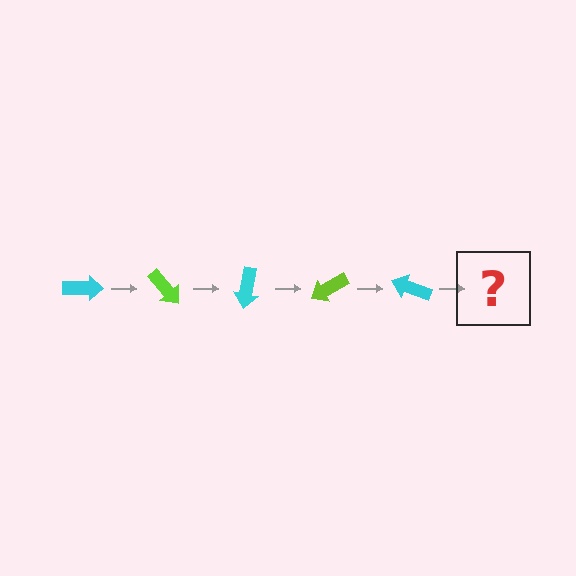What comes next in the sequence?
The next element should be a lime arrow, rotated 250 degrees from the start.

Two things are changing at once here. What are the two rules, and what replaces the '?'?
The two rules are that it rotates 50 degrees each step and the color cycles through cyan and lime. The '?' should be a lime arrow, rotated 250 degrees from the start.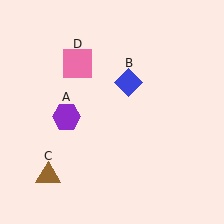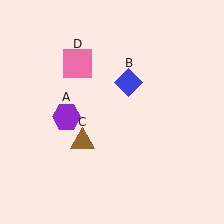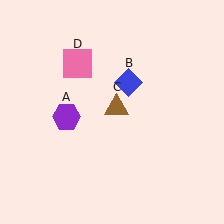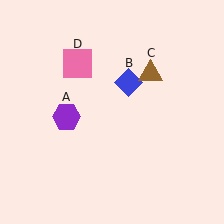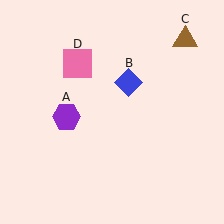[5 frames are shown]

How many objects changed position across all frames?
1 object changed position: brown triangle (object C).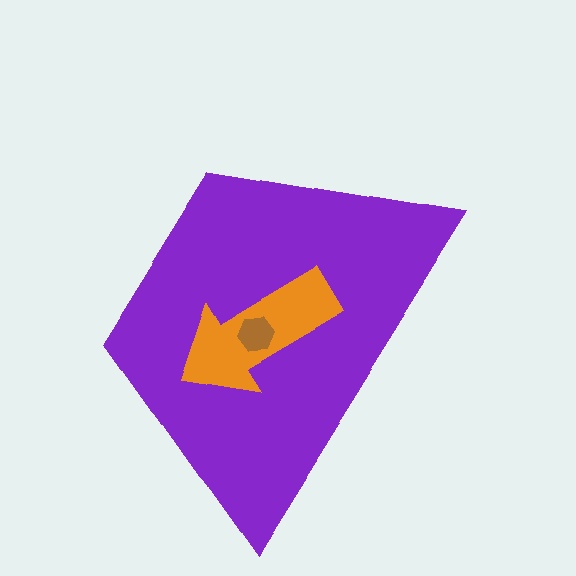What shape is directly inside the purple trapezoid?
The orange arrow.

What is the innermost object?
The brown hexagon.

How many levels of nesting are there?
3.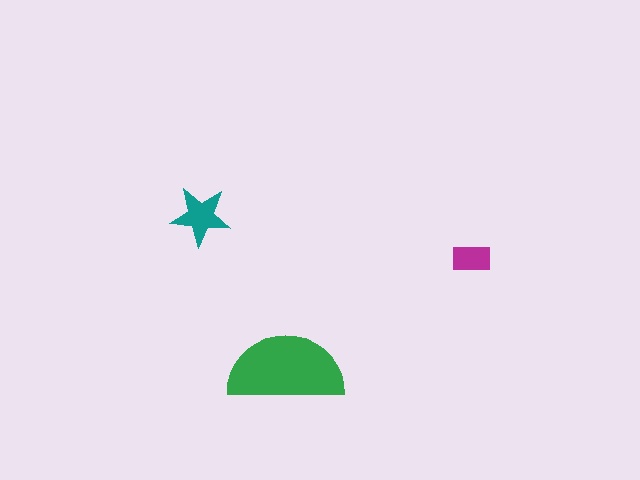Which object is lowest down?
The green semicircle is bottommost.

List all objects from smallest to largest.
The magenta rectangle, the teal star, the green semicircle.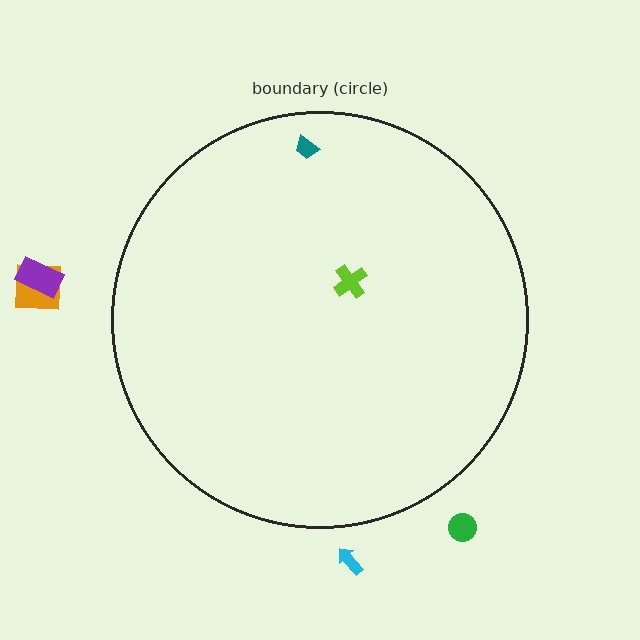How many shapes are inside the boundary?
2 inside, 4 outside.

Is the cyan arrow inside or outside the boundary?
Outside.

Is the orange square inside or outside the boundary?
Outside.